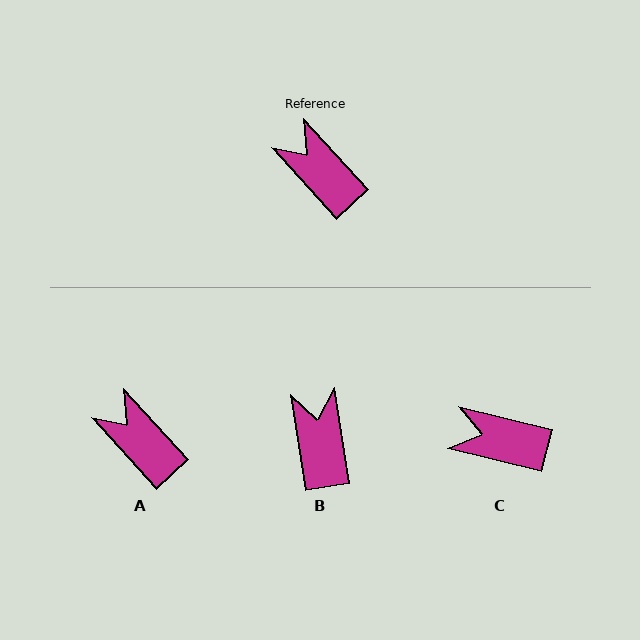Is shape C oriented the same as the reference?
No, it is off by about 34 degrees.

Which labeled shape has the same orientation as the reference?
A.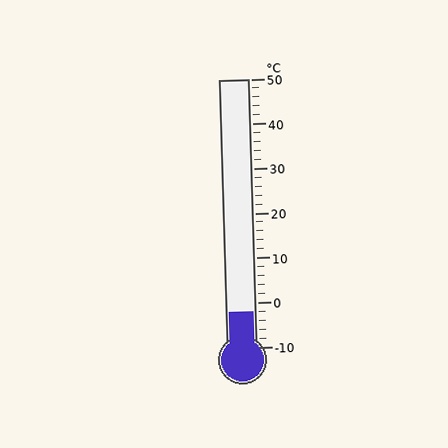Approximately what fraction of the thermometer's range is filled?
The thermometer is filled to approximately 15% of its range.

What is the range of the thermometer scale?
The thermometer scale ranges from -10°C to 50°C.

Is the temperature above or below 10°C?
The temperature is below 10°C.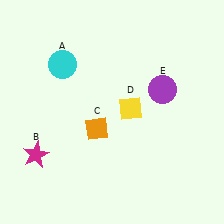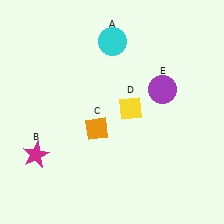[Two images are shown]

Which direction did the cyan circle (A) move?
The cyan circle (A) moved right.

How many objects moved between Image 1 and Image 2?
1 object moved between the two images.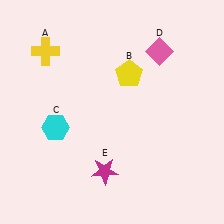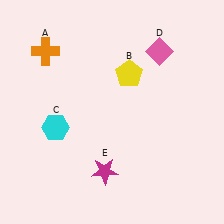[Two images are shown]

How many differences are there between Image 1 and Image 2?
There is 1 difference between the two images.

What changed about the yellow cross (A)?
In Image 1, A is yellow. In Image 2, it changed to orange.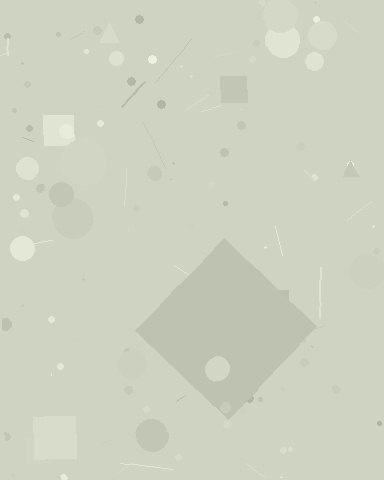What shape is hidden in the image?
A diamond is hidden in the image.